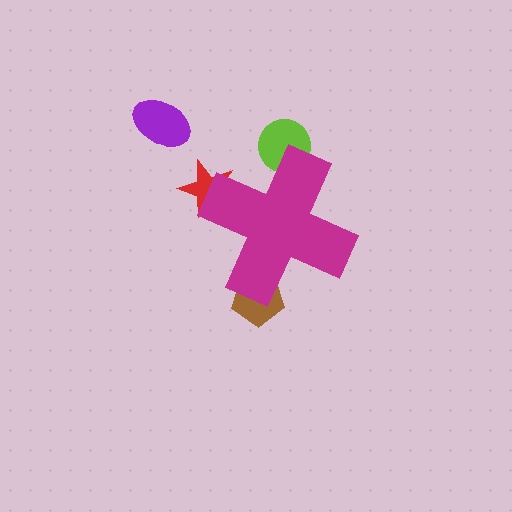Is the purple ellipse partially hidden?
No, the purple ellipse is fully visible.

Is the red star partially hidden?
Yes, the red star is partially hidden behind the magenta cross.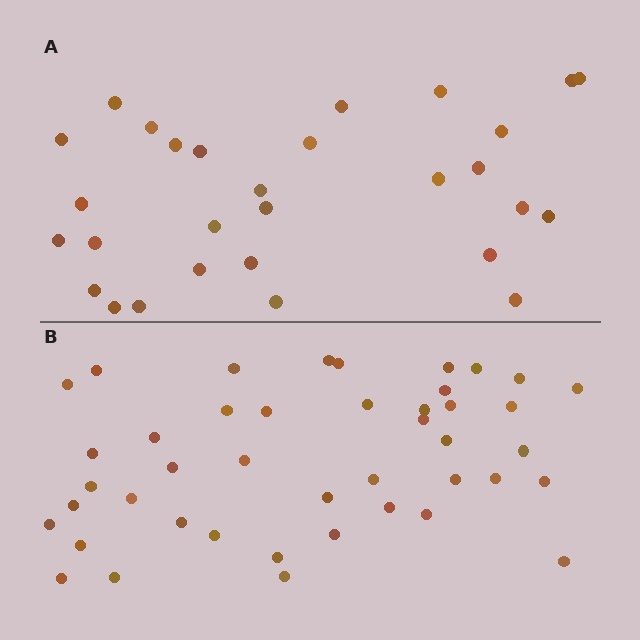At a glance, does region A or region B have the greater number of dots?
Region B (the bottom region) has more dots.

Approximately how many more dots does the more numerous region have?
Region B has approximately 15 more dots than region A.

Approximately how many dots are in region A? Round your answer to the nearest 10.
About 30 dots. (The exact count is 29, which rounds to 30.)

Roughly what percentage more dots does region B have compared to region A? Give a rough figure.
About 50% more.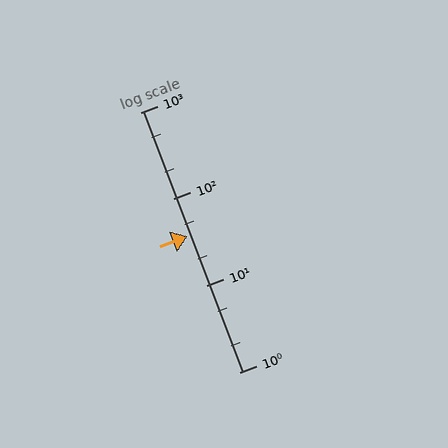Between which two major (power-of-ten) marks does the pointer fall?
The pointer is between 10 and 100.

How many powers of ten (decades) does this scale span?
The scale spans 3 decades, from 1 to 1000.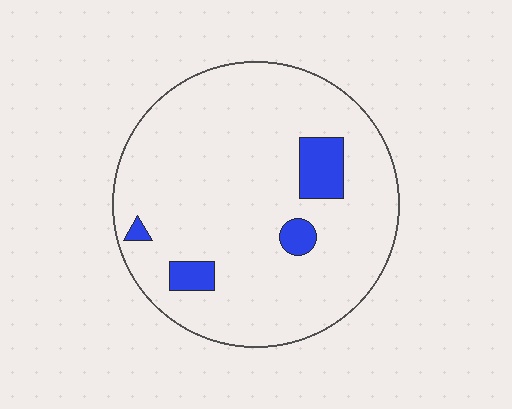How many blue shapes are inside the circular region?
4.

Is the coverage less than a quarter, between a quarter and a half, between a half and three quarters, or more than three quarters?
Less than a quarter.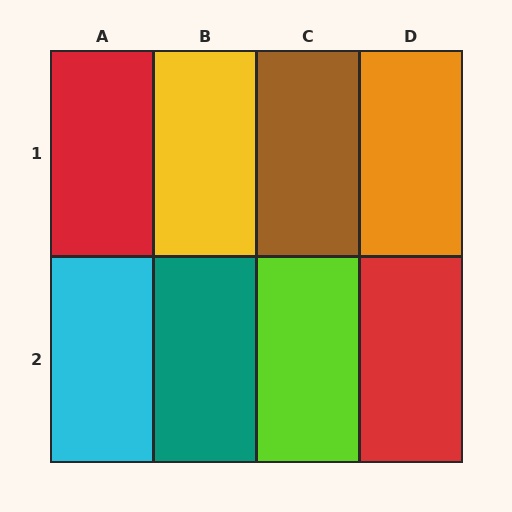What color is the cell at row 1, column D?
Orange.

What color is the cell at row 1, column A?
Red.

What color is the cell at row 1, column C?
Brown.